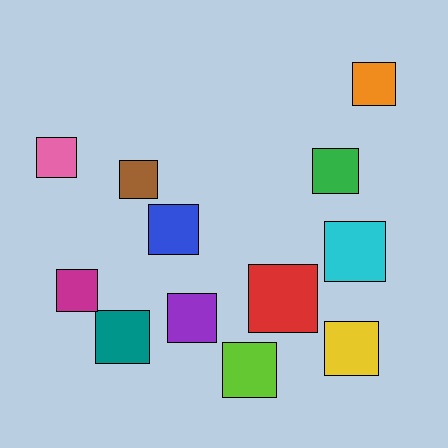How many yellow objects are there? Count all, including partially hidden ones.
There is 1 yellow object.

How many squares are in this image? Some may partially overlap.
There are 12 squares.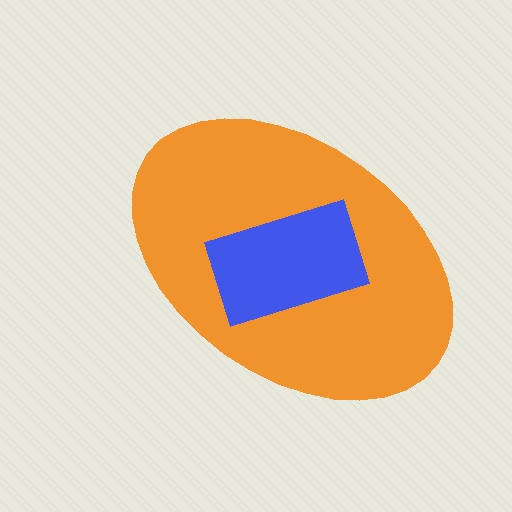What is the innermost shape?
The blue rectangle.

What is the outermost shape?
The orange ellipse.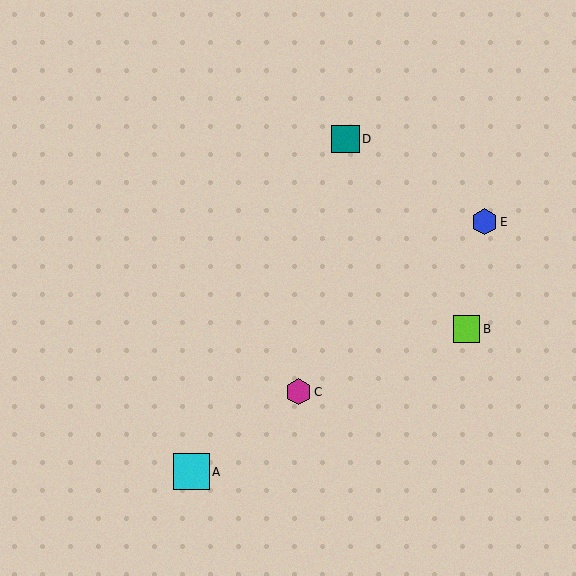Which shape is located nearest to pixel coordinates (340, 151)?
The teal square (labeled D) at (345, 139) is nearest to that location.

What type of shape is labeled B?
Shape B is a lime square.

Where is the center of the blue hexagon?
The center of the blue hexagon is at (484, 222).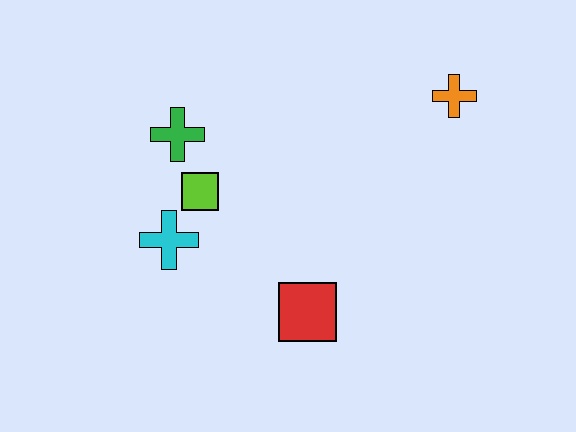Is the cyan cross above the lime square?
No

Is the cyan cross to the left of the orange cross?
Yes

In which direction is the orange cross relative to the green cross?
The orange cross is to the right of the green cross.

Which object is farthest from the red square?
The orange cross is farthest from the red square.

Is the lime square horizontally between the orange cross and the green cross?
Yes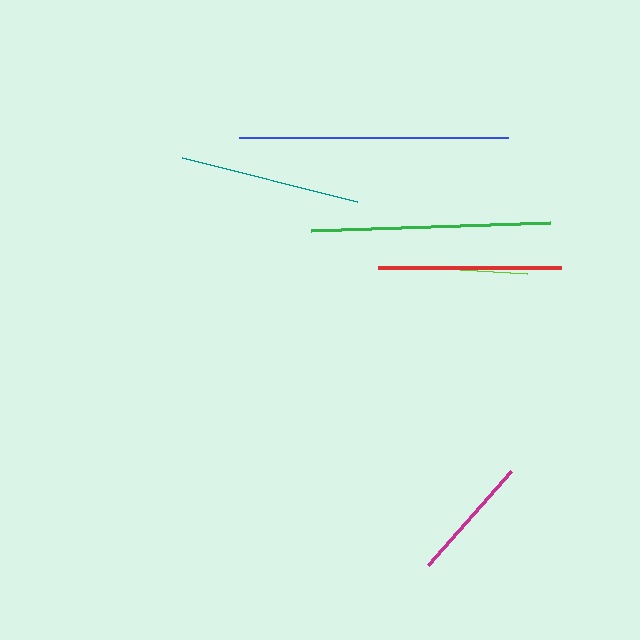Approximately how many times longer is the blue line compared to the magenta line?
The blue line is approximately 2.1 times the length of the magenta line.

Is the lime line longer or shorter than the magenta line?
The magenta line is longer than the lime line.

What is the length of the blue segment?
The blue segment is approximately 269 pixels long.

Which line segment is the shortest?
The lime line is the shortest at approximately 84 pixels.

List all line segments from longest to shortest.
From longest to shortest: blue, green, red, teal, magenta, lime.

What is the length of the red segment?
The red segment is approximately 183 pixels long.